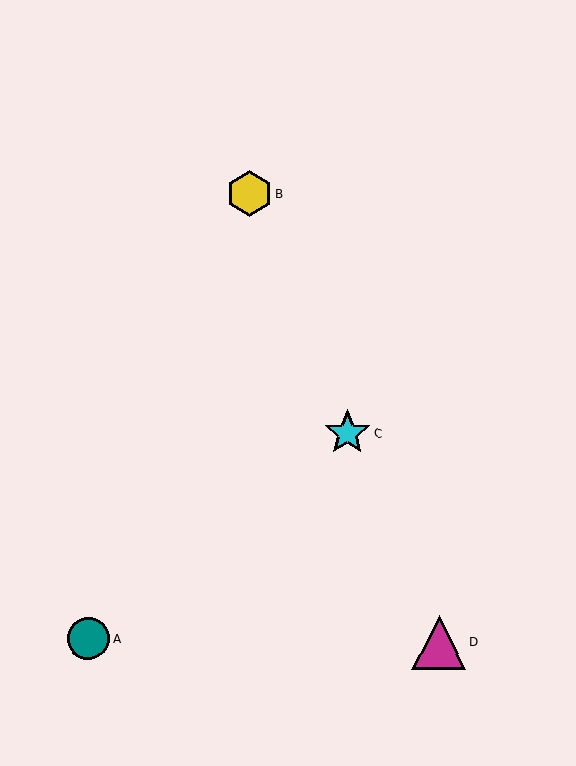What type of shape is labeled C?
Shape C is a cyan star.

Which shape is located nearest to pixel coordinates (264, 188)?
The yellow hexagon (labeled B) at (250, 193) is nearest to that location.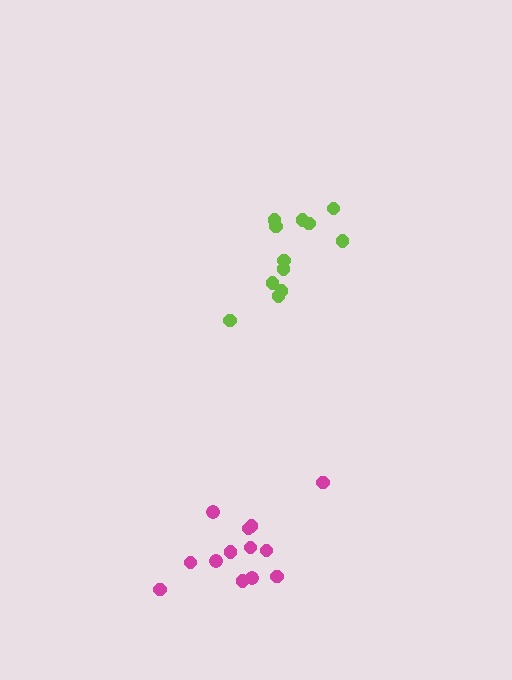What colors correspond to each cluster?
The clusters are colored: lime, magenta.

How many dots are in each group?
Group 1: 12 dots, Group 2: 13 dots (25 total).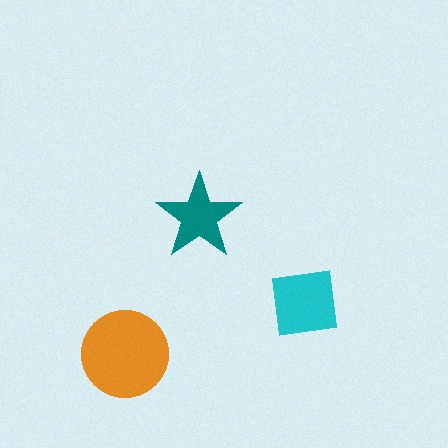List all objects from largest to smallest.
The orange circle, the cyan square, the teal star.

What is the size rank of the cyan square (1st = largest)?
2nd.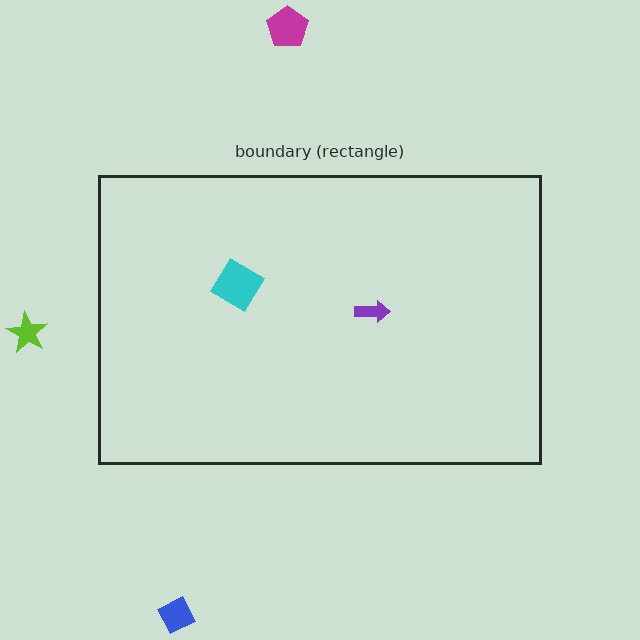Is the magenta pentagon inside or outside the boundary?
Outside.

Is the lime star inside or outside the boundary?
Outside.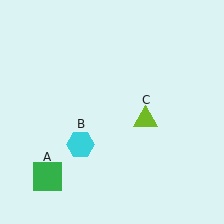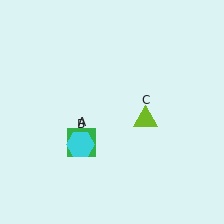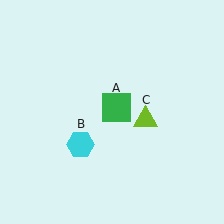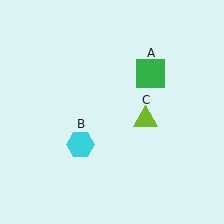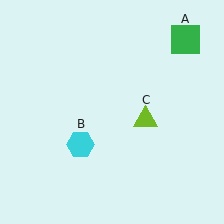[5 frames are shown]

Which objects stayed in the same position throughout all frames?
Cyan hexagon (object B) and lime triangle (object C) remained stationary.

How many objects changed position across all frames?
1 object changed position: green square (object A).